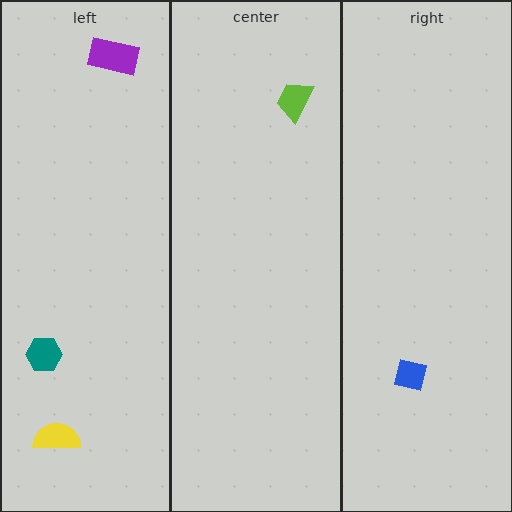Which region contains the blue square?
The right region.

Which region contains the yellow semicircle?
The left region.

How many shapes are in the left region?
3.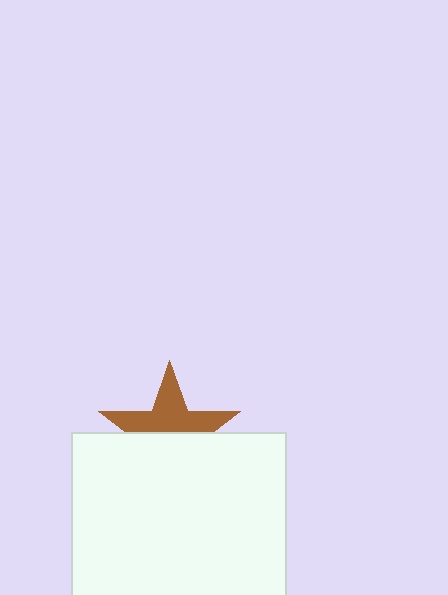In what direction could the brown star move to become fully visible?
The brown star could move up. That would shift it out from behind the white square entirely.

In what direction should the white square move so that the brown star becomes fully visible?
The white square should move down. That is the shortest direction to clear the overlap and leave the brown star fully visible.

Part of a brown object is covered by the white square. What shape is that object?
It is a star.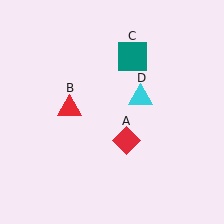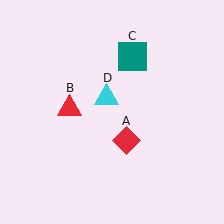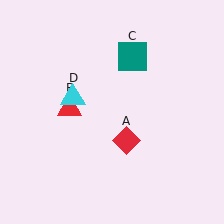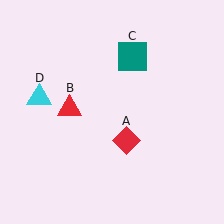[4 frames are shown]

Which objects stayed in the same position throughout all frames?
Red diamond (object A) and red triangle (object B) and teal square (object C) remained stationary.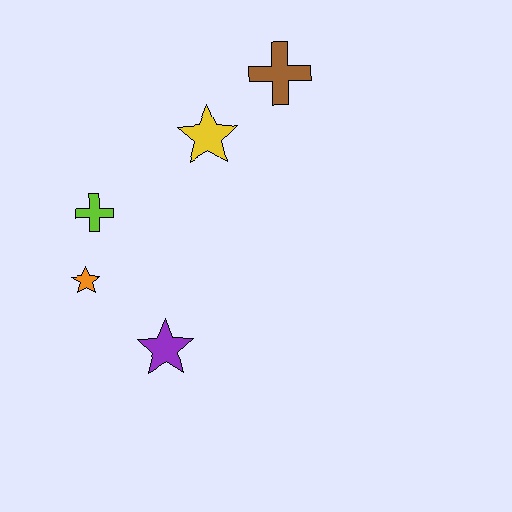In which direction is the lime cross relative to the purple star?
The lime cross is above the purple star.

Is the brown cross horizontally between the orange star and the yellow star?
No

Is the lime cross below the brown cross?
Yes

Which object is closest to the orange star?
The lime cross is closest to the orange star.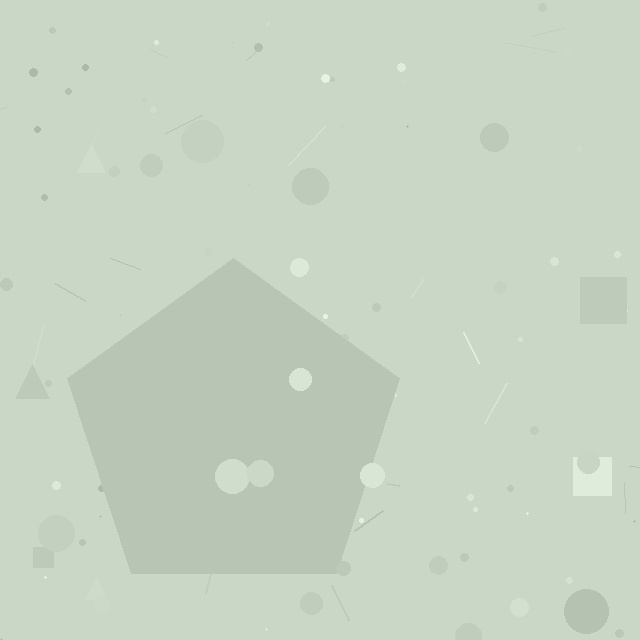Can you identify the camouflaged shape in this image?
The camouflaged shape is a pentagon.